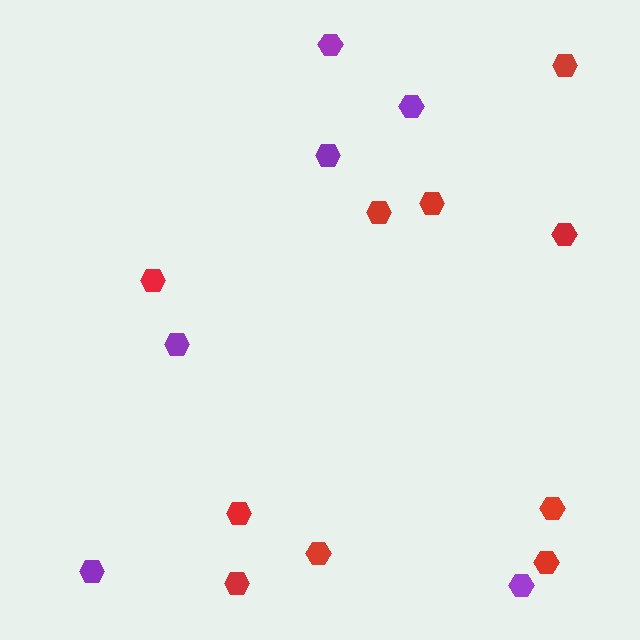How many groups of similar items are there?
There are 2 groups: one group of purple hexagons (6) and one group of red hexagons (10).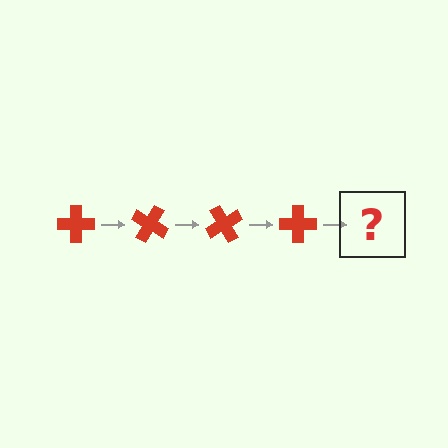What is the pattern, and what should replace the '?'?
The pattern is that the cross rotates 30 degrees each step. The '?' should be a red cross rotated 120 degrees.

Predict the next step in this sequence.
The next step is a red cross rotated 120 degrees.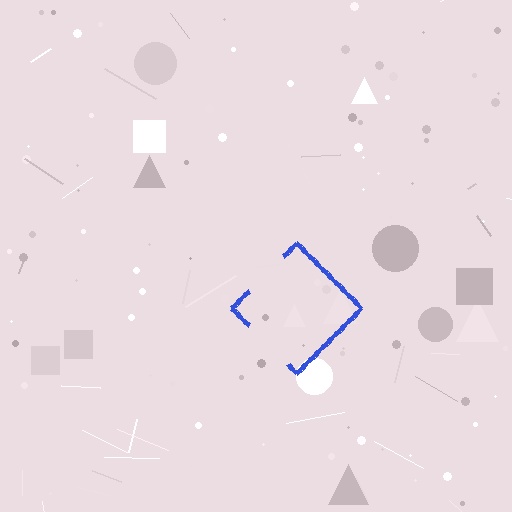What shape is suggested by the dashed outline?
The dashed outline suggests a diamond.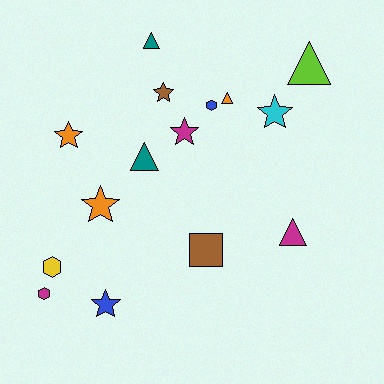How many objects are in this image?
There are 15 objects.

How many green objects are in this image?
There are no green objects.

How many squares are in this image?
There is 1 square.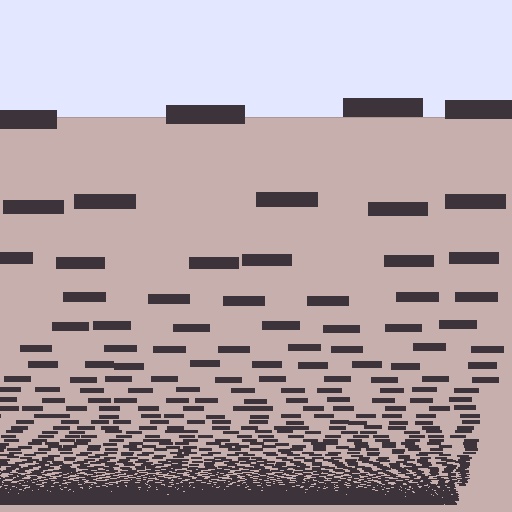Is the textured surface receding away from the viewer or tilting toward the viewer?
The surface appears to tilt toward the viewer. Texture elements get larger and sparser toward the top.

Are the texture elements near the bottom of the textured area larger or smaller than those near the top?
Smaller. The gradient is inverted — elements near the bottom are smaller and denser.